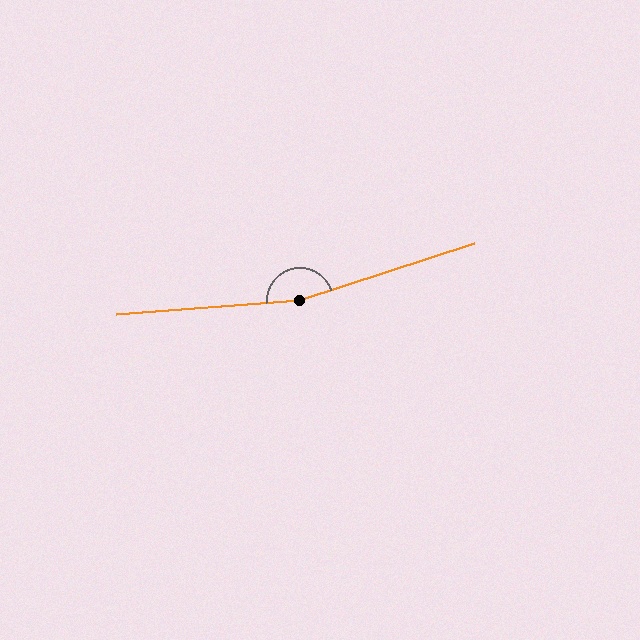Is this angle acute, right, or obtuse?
It is obtuse.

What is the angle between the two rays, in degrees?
Approximately 166 degrees.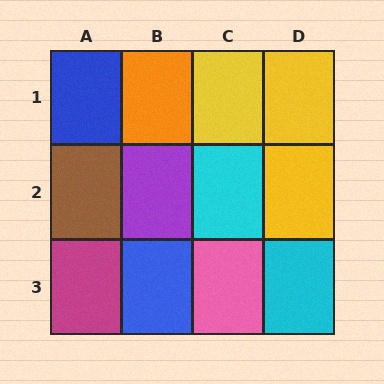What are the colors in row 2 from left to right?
Brown, purple, cyan, yellow.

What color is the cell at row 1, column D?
Yellow.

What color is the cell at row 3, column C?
Pink.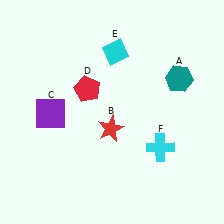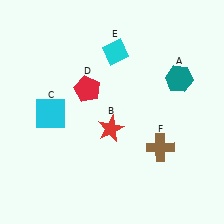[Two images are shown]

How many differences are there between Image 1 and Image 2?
There are 2 differences between the two images.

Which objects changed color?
C changed from purple to cyan. F changed from cyan to brown.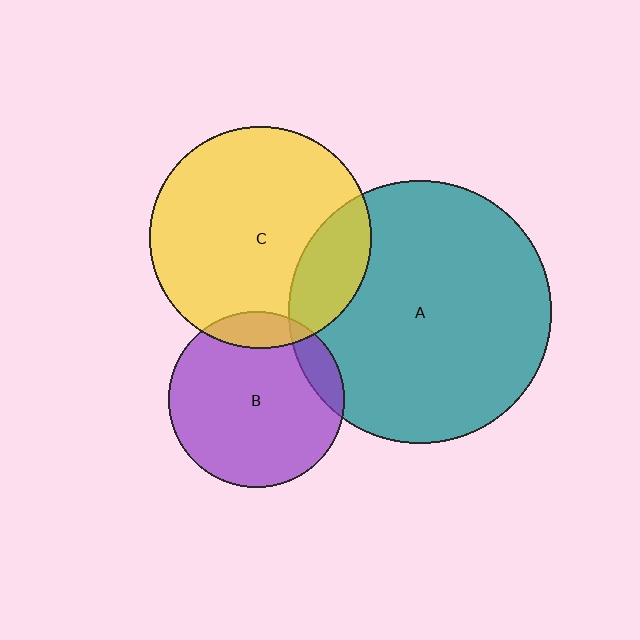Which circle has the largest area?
Circle A (teal).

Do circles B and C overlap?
Yes.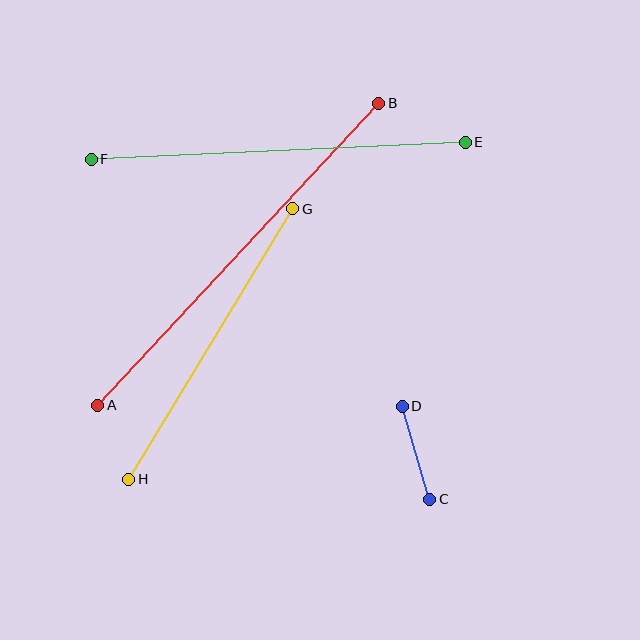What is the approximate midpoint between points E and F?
The midpoint is at approximately (278, 151) pixels.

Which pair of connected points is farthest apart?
Points A and B are farthest apart.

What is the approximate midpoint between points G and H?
The midpoint is at approximately (211, 344) pixels.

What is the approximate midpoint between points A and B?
The midpoint is at approximately (238, 254) pixels.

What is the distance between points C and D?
The distance is approximately 97 pixels.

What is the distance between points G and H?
The distance is approximately 317 pixels.